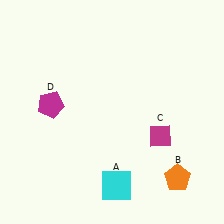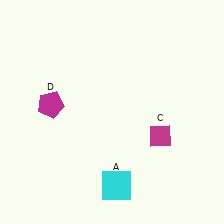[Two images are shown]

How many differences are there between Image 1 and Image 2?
There is 1 difference between the two images.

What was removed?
The orange pentagon (B) was removed in Image 2.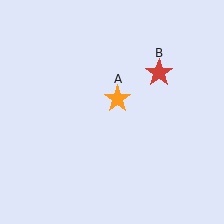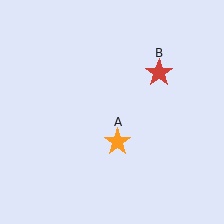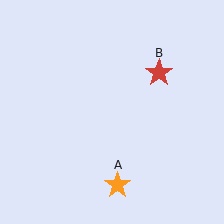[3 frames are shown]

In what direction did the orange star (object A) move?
The orange star (object A) moved down.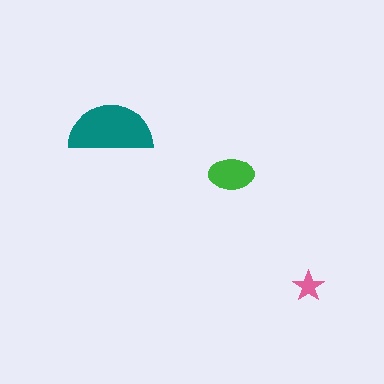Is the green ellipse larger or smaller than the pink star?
Larger.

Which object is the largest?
The teal semicircle.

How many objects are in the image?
There are 3 objects in the image.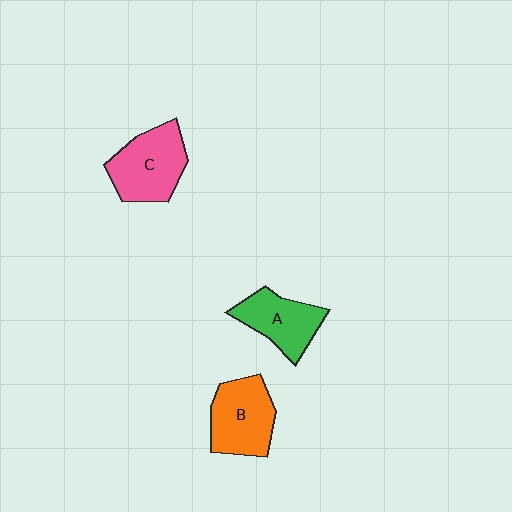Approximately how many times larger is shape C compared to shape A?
Approximately 1.2 times.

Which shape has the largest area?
Shape C (pink).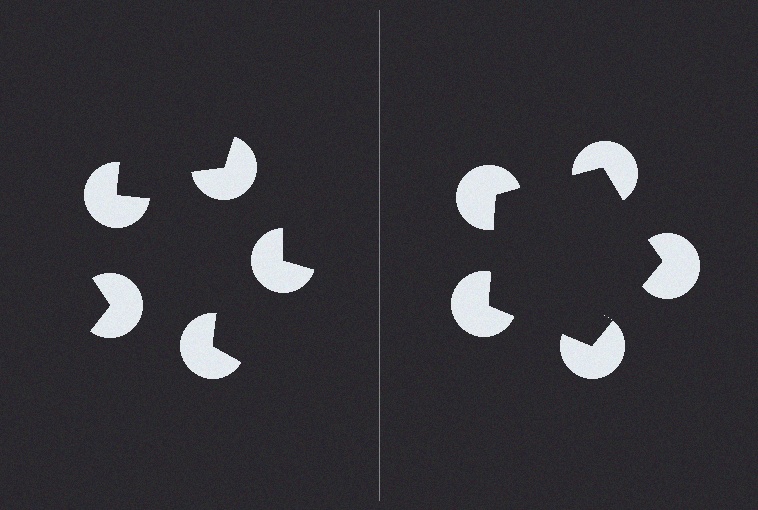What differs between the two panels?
The pac-man discs are positioned identically on both sides; only the wedge orientations differ. On the right they align to a pentagon; on the left they are misaligned.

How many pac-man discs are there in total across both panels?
10 — 5 on each side.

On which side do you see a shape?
An illusory pentagon appears on the right side. On the left side the wedge cuts are rotated, so no coherent shape forms.